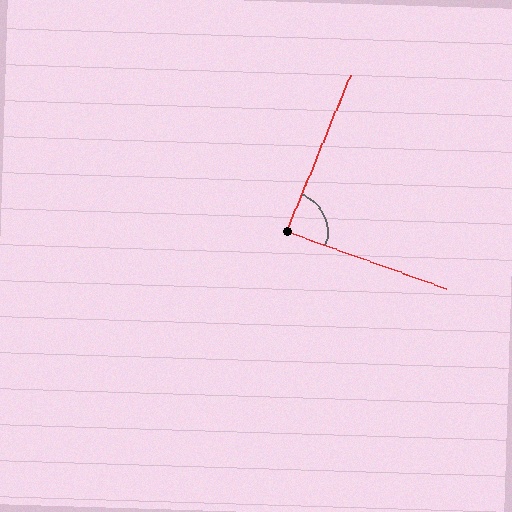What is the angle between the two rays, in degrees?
Approximately 87 degrees.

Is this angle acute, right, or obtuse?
It is approximately a right angle.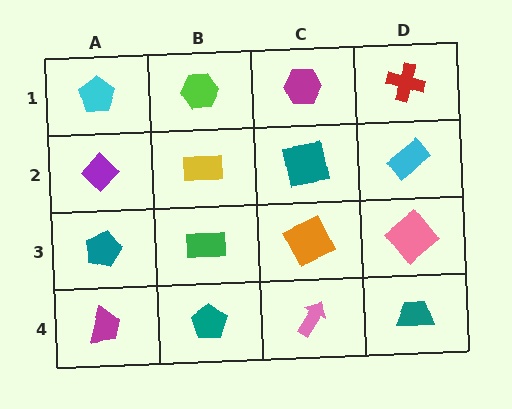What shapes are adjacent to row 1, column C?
A teal square (row 2, column C), a lime hexagon (row 1, column B), a red cross (row 1, column D).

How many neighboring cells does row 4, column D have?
2.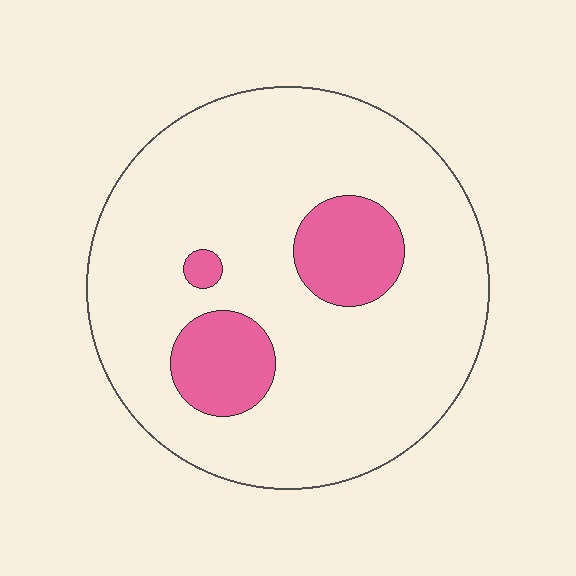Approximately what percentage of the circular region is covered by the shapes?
Approximately 15%.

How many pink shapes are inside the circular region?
3.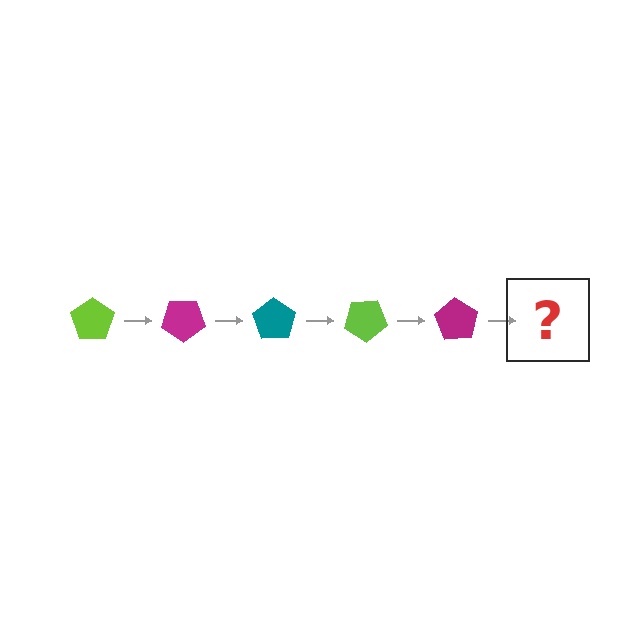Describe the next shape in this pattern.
It should be a teal pentagon, rotated 175 degrees from the start.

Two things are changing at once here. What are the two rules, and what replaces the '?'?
The two rules are that it rotates 35 degrees each step and the color cycles through lime, magenta, and teal. The '?' should be a teal pentagon, rotated 175 degrees from the start.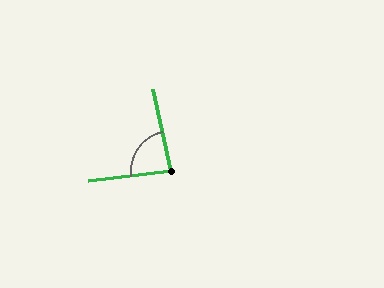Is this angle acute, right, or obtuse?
It is approximately a right angle.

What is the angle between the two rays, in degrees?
Approximately 85 degrees.